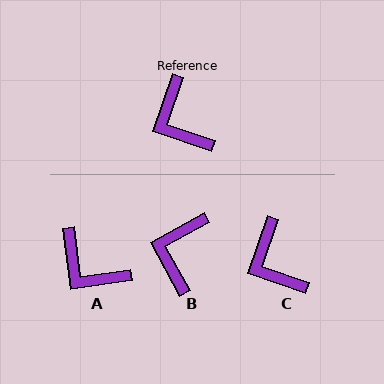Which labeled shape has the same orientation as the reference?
C.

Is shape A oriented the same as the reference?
No, it is off by about 27 degrees.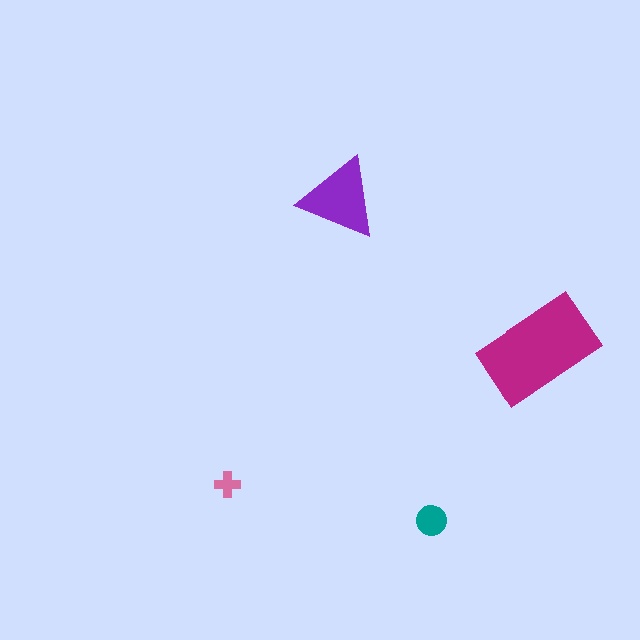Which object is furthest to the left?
The pink cross is leftmost.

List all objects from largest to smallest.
The magenta rectangle, the purple triangle, the teal circle, the pink cross.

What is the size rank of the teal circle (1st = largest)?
3rd.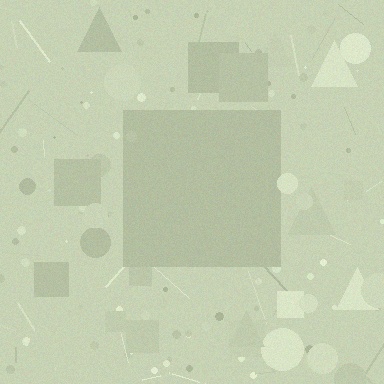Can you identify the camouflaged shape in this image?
The camouflaged shape is a square.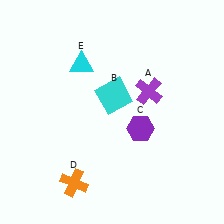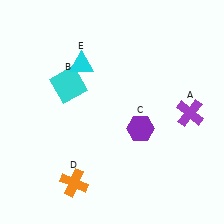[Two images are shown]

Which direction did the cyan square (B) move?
The cyan square (B) moved left.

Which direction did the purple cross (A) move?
The purple cross (A) moved right.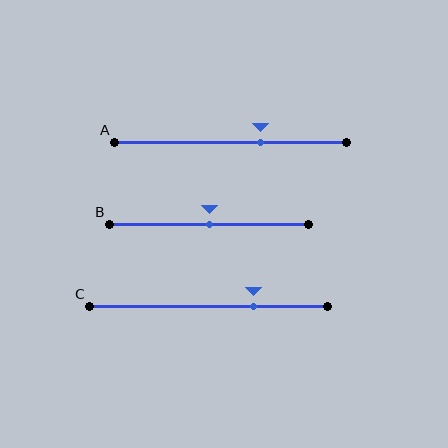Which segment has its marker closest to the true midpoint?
Segment B has its marker closest to the true midpoint.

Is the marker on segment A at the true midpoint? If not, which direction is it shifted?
No, the marker on segment A is shifted to the right by about 13% of the segment length.